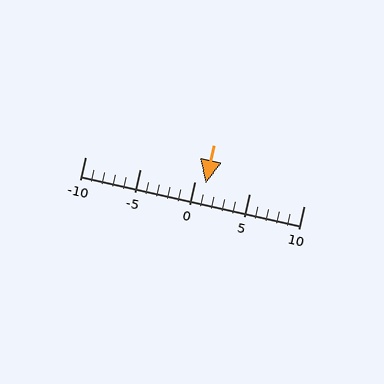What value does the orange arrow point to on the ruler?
The orange arrow points to approximately 1.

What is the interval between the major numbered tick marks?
The major tick marks are spaced 5 units apart.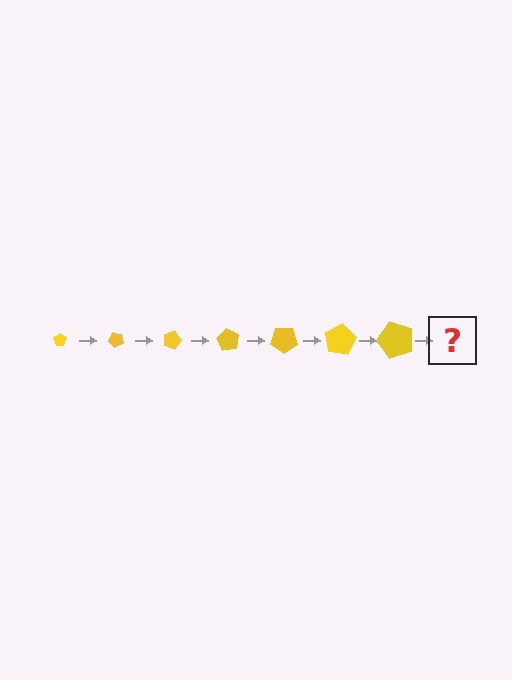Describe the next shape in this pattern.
It should be a pentagon, larger than the previous one and rotated 315 degrees from the start.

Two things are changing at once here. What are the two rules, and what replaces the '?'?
The two rules are that the pentagon grows larger each step and it rotates 45 degrees each step. The '?' should be a pentagon, larger than the previous one and rotated 315 degrees from the start.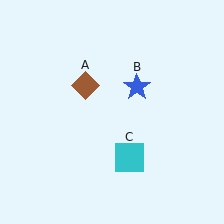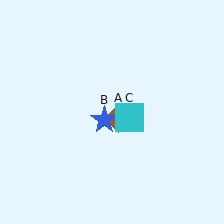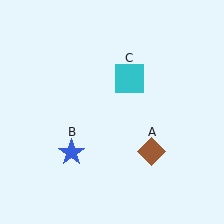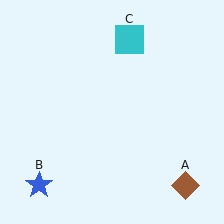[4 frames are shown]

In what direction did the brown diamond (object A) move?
The brown diamond (object A) moved down and to the right.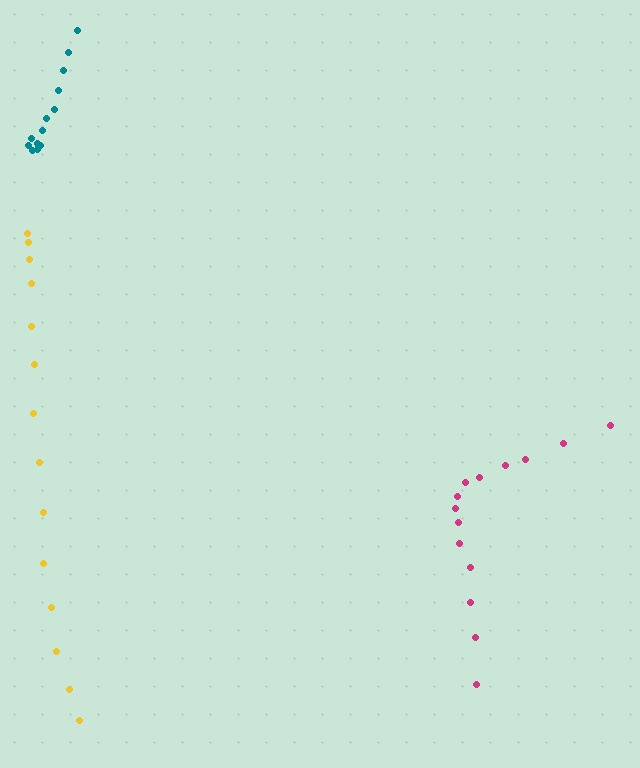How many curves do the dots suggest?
There are 3 distinct paths.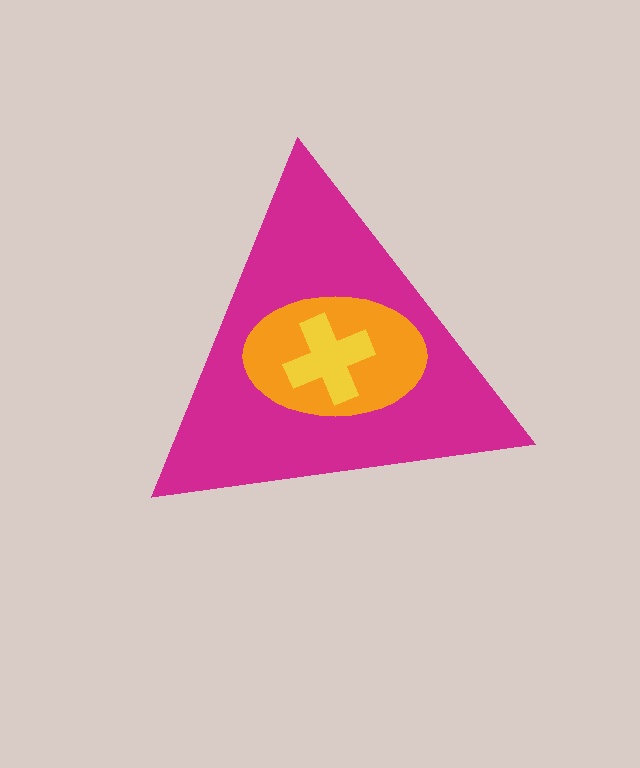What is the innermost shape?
The yellow cross.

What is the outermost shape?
The magenta triangle.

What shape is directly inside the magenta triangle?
The orange ellipse.